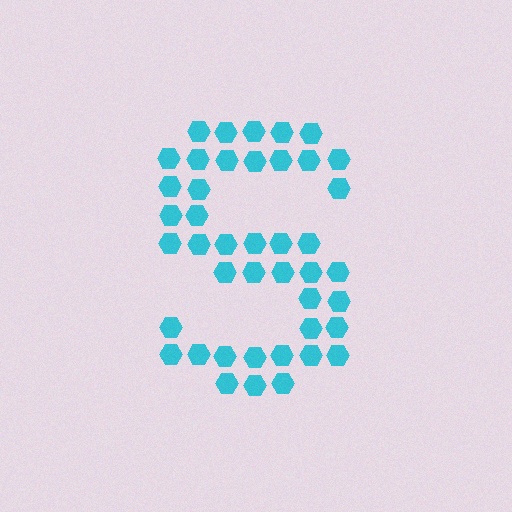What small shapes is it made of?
It is made of small hexagons.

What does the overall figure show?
The overall figure shows the letter S.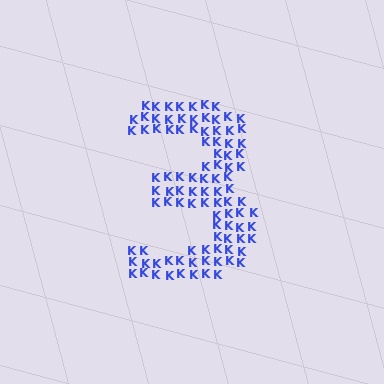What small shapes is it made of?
It is made of small letter K's.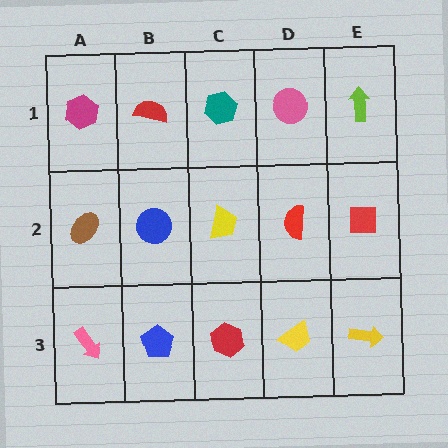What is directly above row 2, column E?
A lime arrow.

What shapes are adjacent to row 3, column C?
A yellow trapezoid (row 2, column C), a blue pentagon (row 3, column B), a yellow trapezoid (row 3, column D).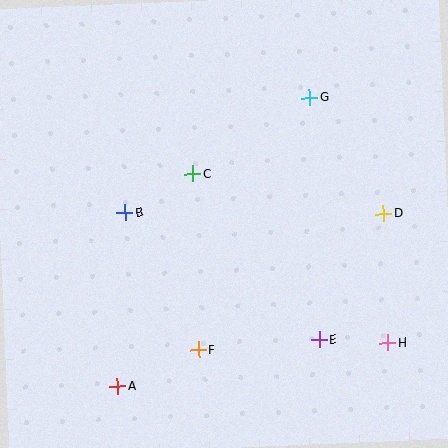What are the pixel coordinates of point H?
Point H is at (388, 343).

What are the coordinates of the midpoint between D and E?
The midpoint between D and E is at (351, 277).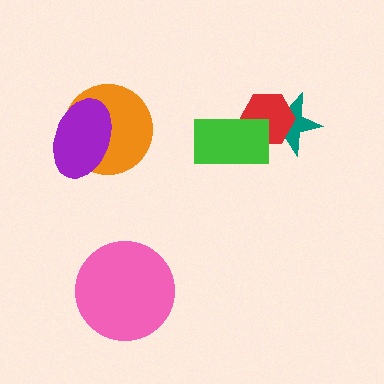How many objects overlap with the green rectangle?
2 objects overlap with the green rectangle.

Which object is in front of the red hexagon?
The green rectangle is in front of the red hexagon.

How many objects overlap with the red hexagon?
2 objects overlap with the red hexagon.